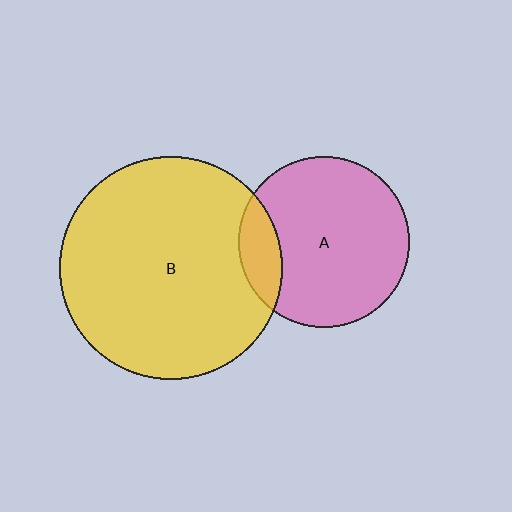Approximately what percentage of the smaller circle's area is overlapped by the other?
Approximately 15%.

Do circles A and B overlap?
Yes.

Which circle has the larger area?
Circle B (yellow).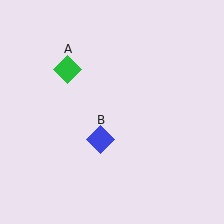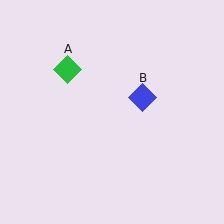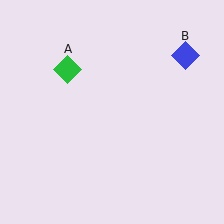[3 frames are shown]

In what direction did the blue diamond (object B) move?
The blue diamond (object B) moved up and to the right.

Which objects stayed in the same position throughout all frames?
Green diamond (object A) remained stationary.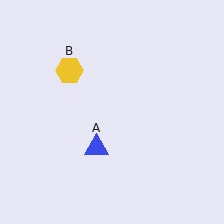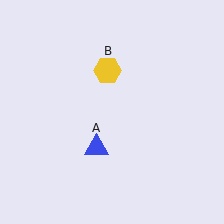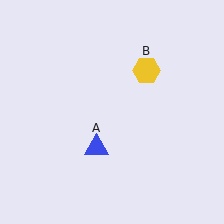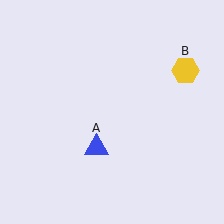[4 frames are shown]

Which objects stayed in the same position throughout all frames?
Blue triangle (object A) remained stationary.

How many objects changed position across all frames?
1 object changed position: yellow hexagon (object B).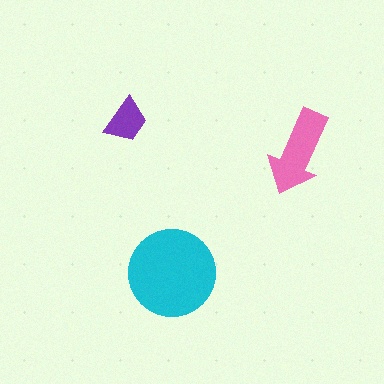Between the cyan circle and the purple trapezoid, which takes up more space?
The cyan circle.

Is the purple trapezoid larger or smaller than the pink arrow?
Smaller.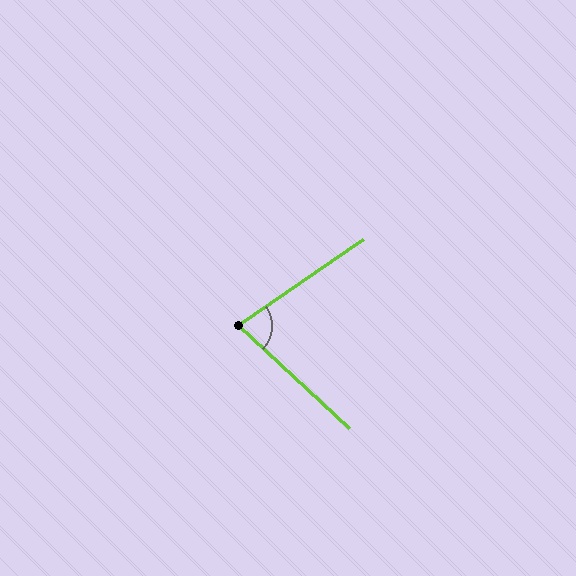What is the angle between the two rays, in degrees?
Approximately 77 degrees.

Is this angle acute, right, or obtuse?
It is acute.